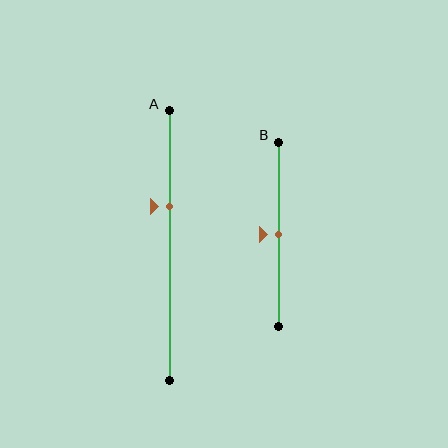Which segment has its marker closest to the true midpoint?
Segment B has its marker closest to the true midpoint.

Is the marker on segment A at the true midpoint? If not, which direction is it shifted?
No, the marker on segment A is shifted upward by about 14% of the segment length.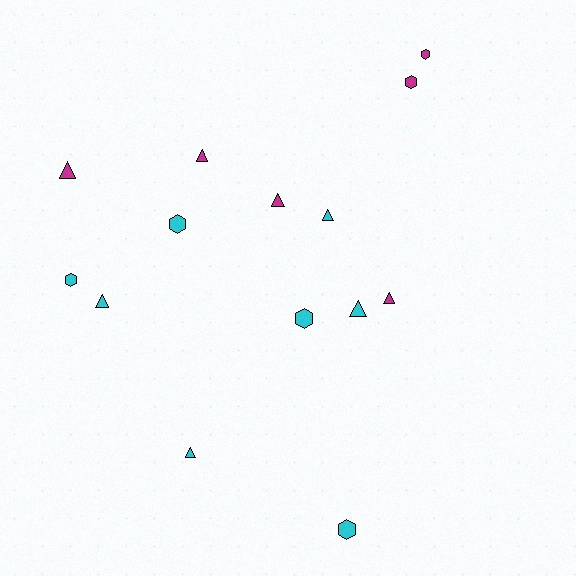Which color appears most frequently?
Cyan, with 8 objects.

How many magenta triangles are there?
There are 4 magenta triangles.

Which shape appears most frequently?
Triangle, with 8 objects.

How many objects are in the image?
There are 14 objects.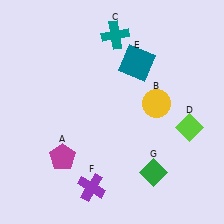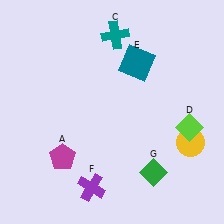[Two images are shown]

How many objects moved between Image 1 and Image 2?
1 object moved between the two images.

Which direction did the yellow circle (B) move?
The yellow circle (B) moved down.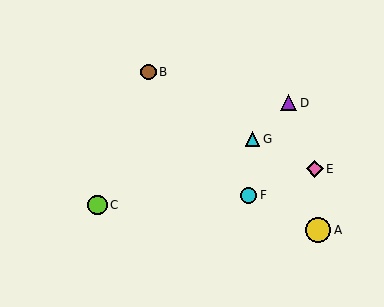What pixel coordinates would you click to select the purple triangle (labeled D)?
Click at (289, 103) to select the purple triangle D.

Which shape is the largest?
The yellow circle (labeled A) is the largest.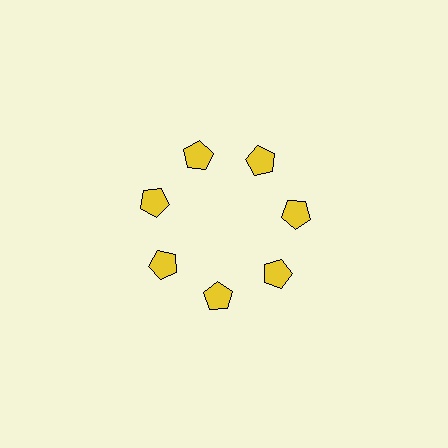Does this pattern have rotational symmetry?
Yes, this pattern has 7-fold rotational symmetry. It looks the same after rotating 51 degrees around the center.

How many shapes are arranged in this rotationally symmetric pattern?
There are 7 shapes, arranged in 7 groups of 1.